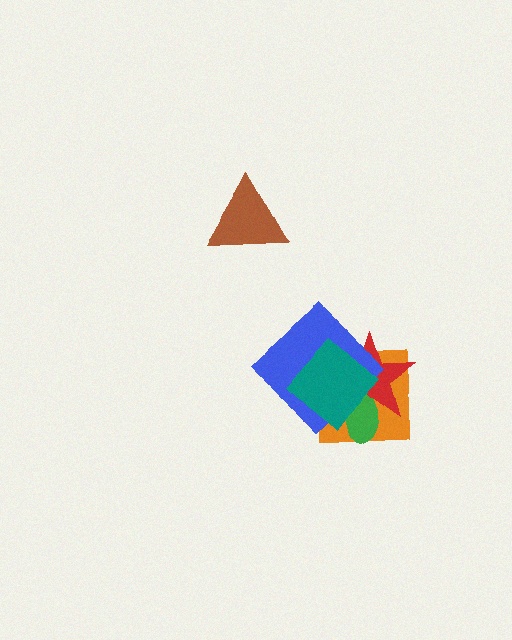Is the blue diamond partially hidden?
Yes, it is partially covered by another shape.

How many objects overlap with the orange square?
4 objects overlap with the orange square.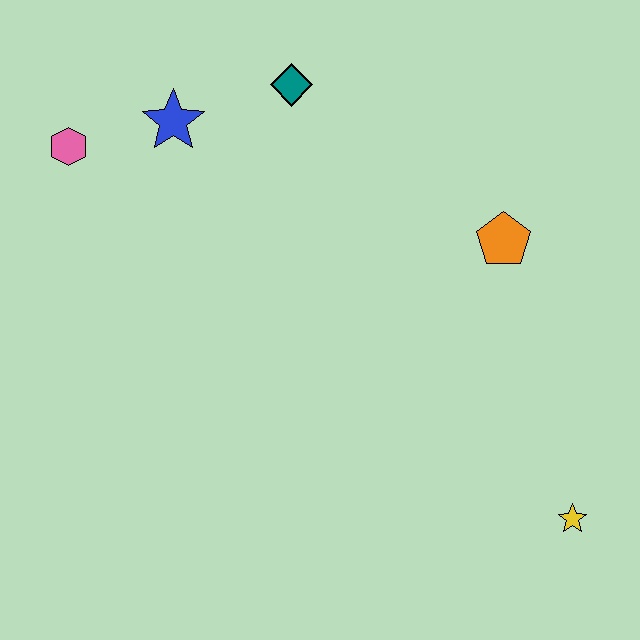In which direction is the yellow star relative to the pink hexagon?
The yellow star is to the right of the pink hexagon.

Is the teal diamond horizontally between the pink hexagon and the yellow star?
Yes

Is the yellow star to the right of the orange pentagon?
Yes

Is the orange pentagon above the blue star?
No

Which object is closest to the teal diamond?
The blue star is closest to the teal diamond.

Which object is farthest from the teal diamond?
The yellow star is farthest from the teal diamond.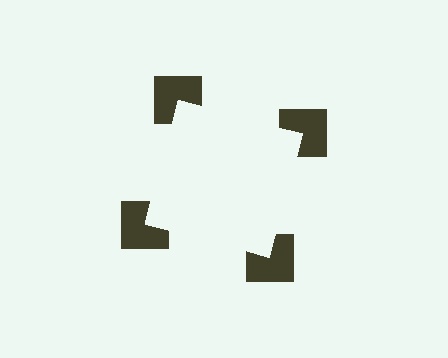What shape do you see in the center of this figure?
An illusory square — its edges are inferred from the aligned wedge cuts in the notched squares, not physically drawn.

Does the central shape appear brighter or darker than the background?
It typically appears slightly brighter than the background, even though no actual brightness change is drawn.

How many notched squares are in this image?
There are 4 — one at each vertex of the illusory square.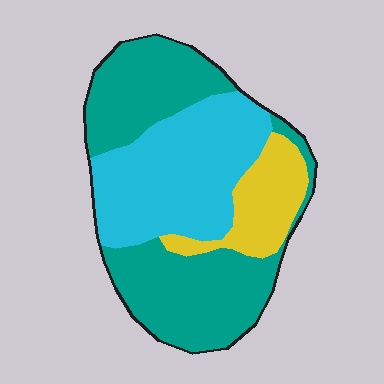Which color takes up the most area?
Teal, at roughly 50%.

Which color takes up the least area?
Yellow, at roughly 15%.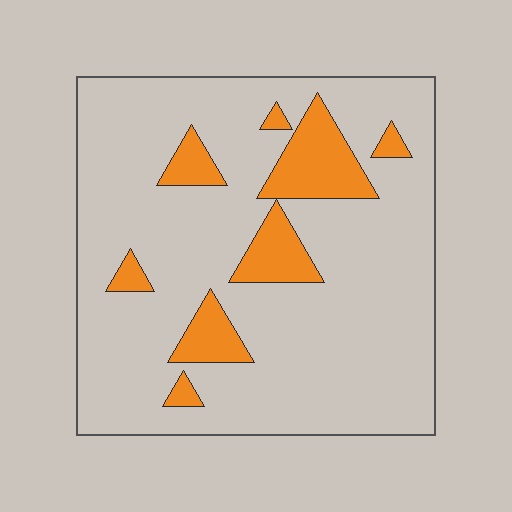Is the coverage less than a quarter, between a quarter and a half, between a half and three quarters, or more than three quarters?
Less than a quarter.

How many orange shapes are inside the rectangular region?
8.